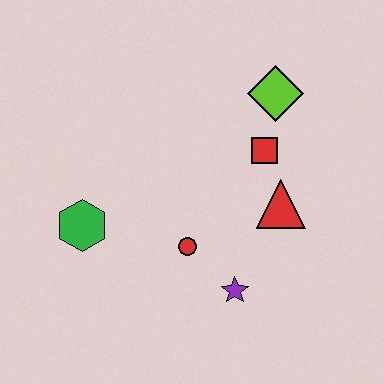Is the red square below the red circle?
No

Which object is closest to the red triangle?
The red square is closest to the red triangle.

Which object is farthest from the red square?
The green hexagon is farthest from the red square.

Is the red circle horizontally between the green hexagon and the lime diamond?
Yes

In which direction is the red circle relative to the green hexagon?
The red circle is to the right of the green hexagon.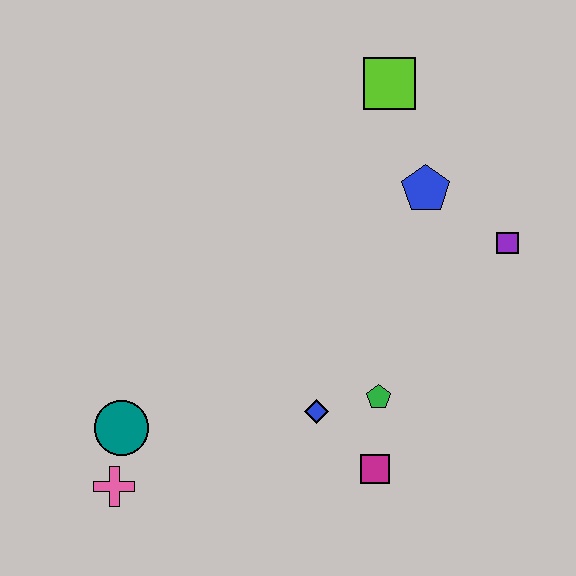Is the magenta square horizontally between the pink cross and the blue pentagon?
Yes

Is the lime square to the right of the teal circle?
Yes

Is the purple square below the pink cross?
No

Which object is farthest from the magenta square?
The lime square is farthest from the magenta square.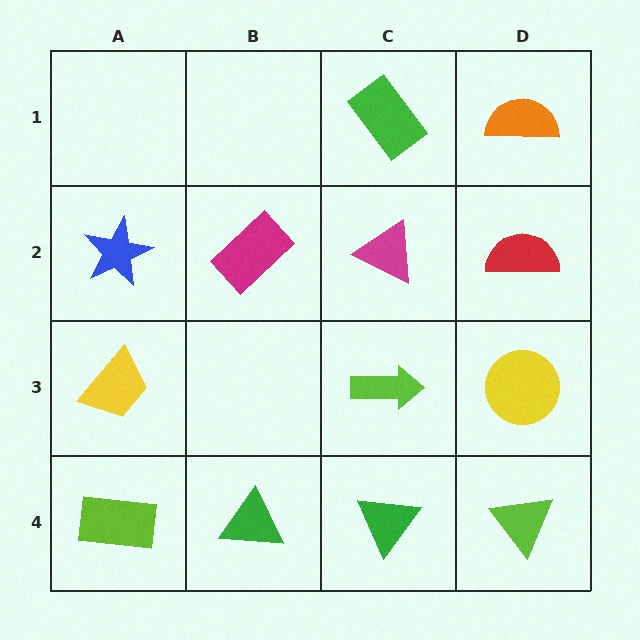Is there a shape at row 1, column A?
No, that cell is empty.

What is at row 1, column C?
A green rectangle.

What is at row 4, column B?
A green triangle.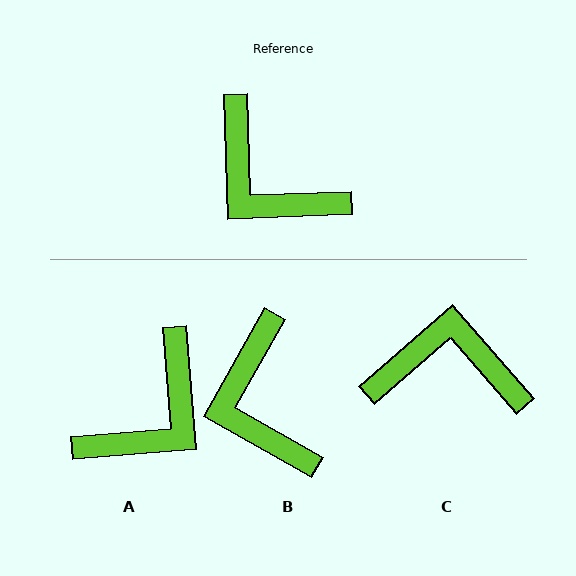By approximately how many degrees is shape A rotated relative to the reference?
Approximately 92 degrees counter-clockwise.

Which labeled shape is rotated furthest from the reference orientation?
C, about 141 degrees away.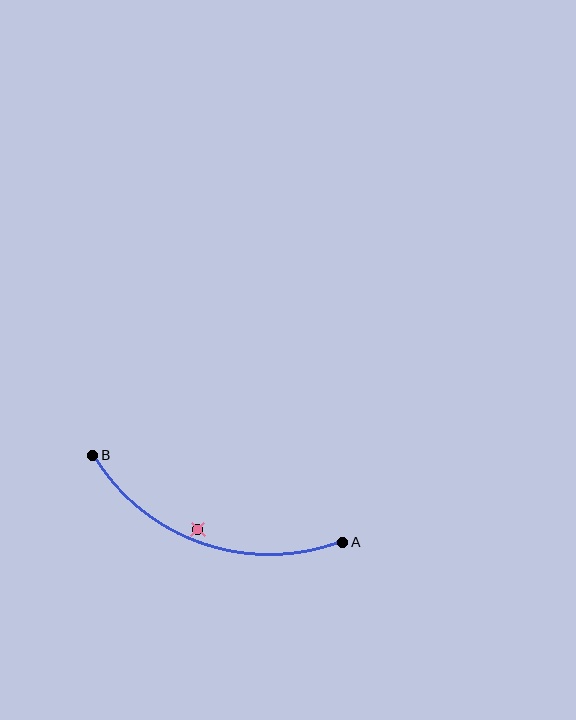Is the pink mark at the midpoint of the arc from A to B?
No — the pink mark does not lie on the arc at all. It sits slightly inside the curve.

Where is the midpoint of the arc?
The arc midpoint is the point on the curve farthest from the straight line joining A and B. It sits below that line.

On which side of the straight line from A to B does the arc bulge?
The arc bulges below the straight line connecting A and B.